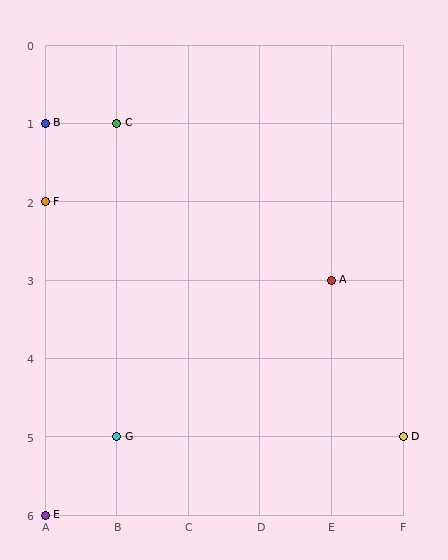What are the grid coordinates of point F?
Point F is at grid coordinates (A, 2).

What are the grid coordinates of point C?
Point C is at grid coordinates (B, 1).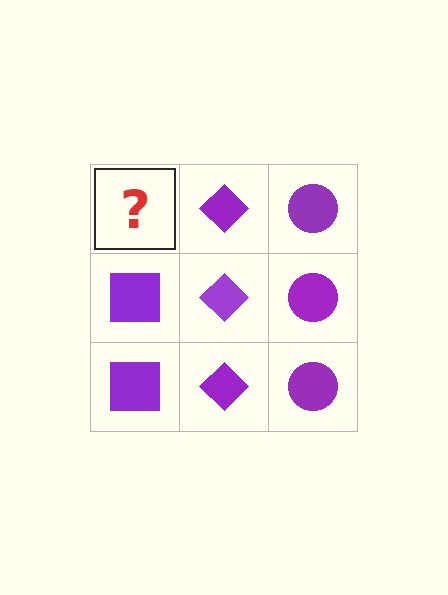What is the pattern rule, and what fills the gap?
The rule is that each column has a consistent shape. The gap should be filled with a purple square.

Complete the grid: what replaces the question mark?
The question mark should be replaced with a purple square.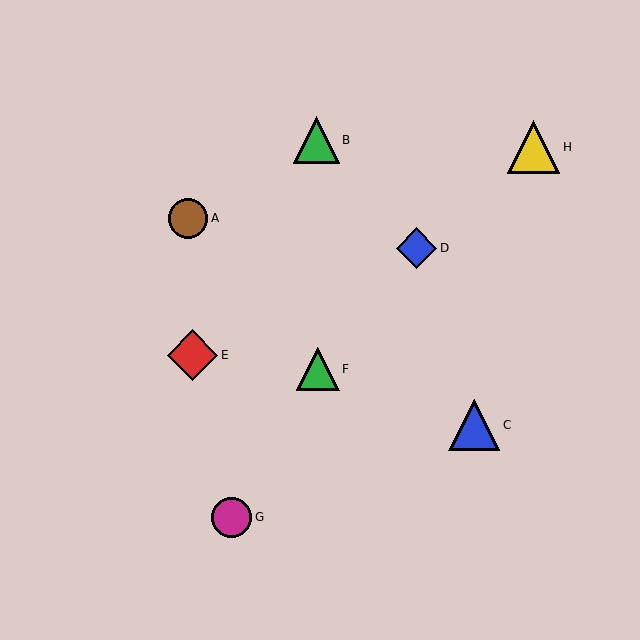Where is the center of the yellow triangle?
The center of the yellow triangle is at (534, 147).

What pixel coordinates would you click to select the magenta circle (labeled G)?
Click at (231, 517) to select the magenta circle G.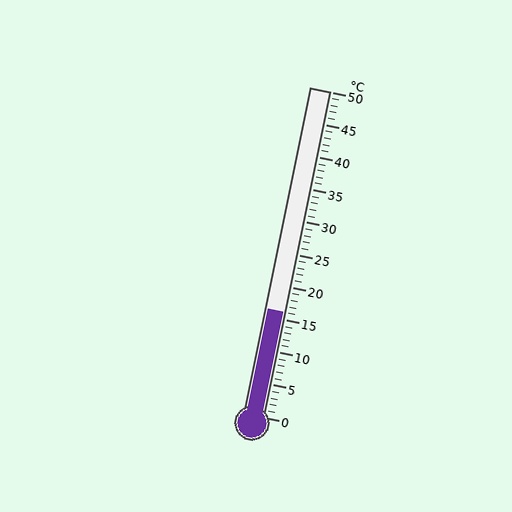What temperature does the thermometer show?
The thermometer shows approximately 16°C.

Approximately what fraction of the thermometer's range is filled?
The thermometer is filled to approximately 30% of its range.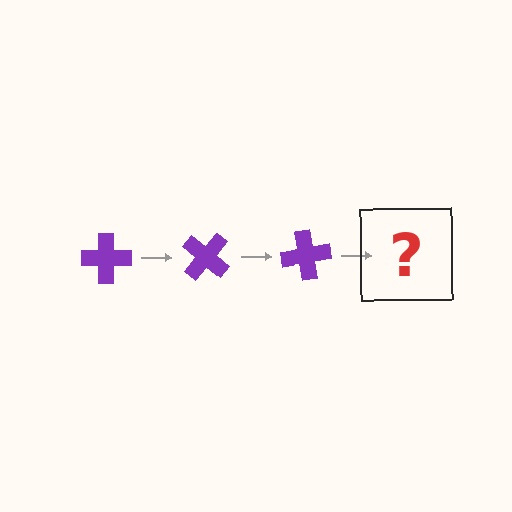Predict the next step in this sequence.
The next step is a purple cross rotated 120 degrees.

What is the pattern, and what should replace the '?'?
The pattern is that the cross rotates 40 degrees each step. The '?' should be a purple cross rotated 120 degrees.